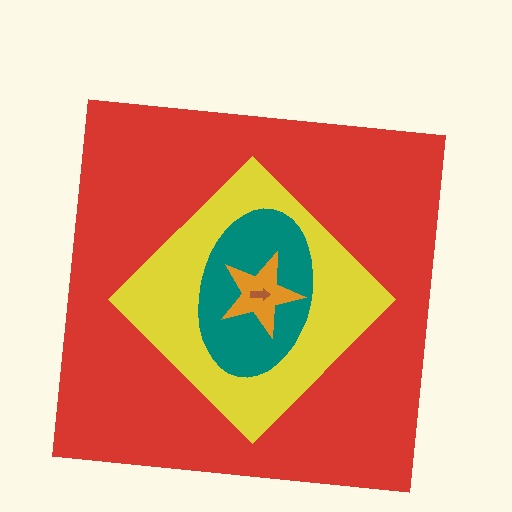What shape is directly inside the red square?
The yellow diamond.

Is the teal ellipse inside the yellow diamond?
Yes.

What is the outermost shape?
The red square.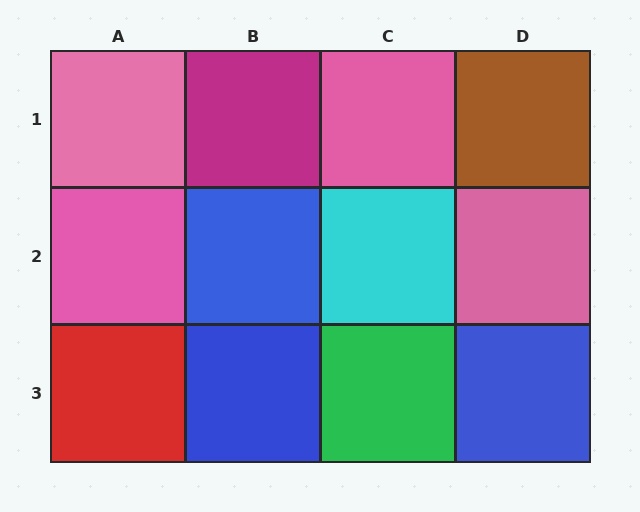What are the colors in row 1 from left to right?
Pink, magenta, pink, brown.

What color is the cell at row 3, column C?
Green.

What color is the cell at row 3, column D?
Blue.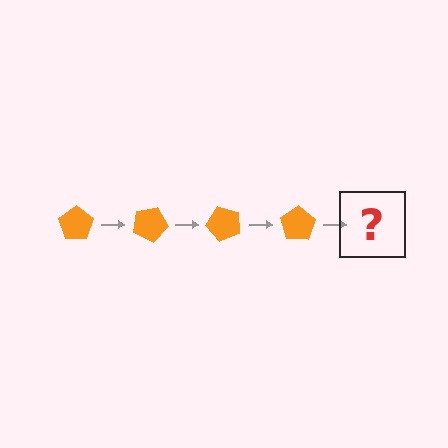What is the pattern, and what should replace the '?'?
The pattern is that the pentagon rotates 25 degrees each step. The '?' should be an orange pentagon rotated 100 degrees.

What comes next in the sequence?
The next element should be an orange pentagon rotated 100 degrees.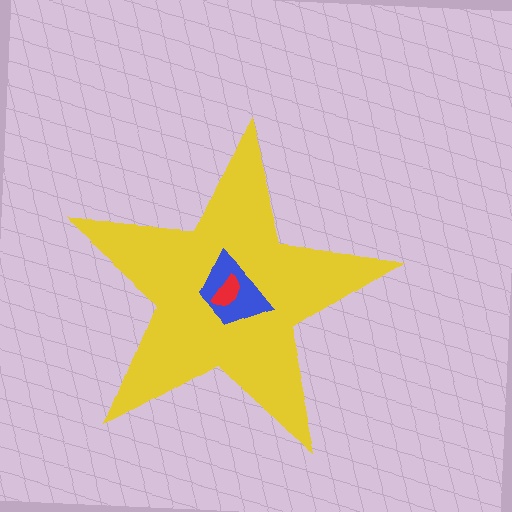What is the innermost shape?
The red semicircle.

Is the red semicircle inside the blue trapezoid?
Yes.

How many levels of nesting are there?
3.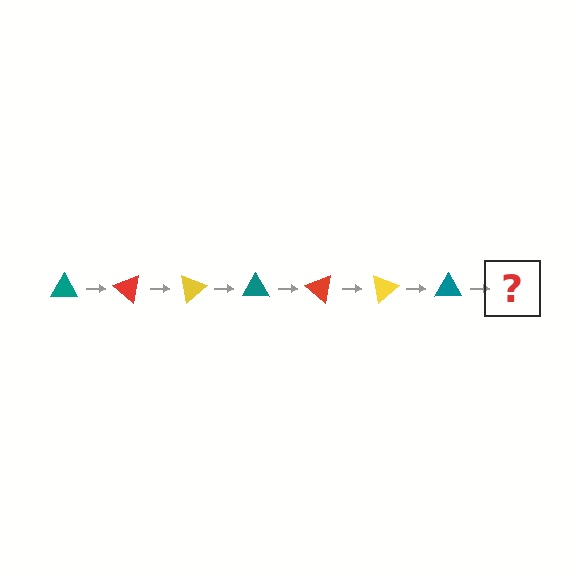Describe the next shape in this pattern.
It should be a red triangle, rotated 280 degrees from the start.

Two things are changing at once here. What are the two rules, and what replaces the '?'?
The two rules are that it rotates 40 degrees each step and the color cycles through teal, red, and yellow. The '?' should be a red triangle, rotated 280 degrees from the start.